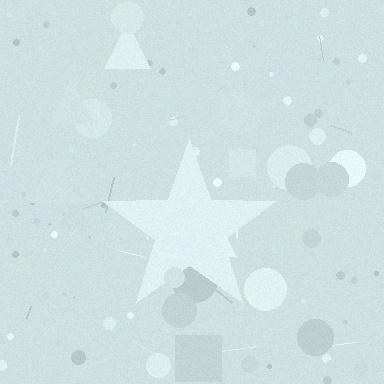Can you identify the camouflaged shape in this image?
The camouflaged shape is a star.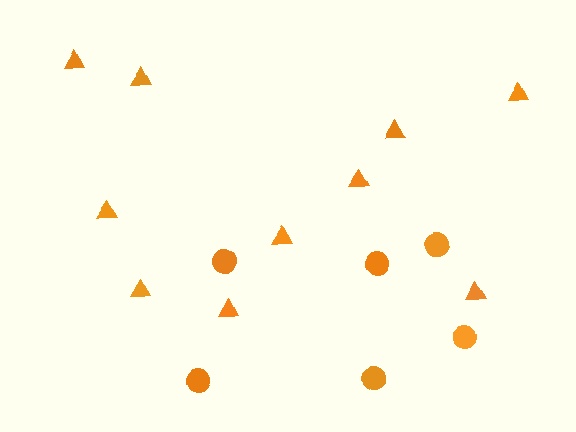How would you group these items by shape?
There are 2 groups: one group of circles (6) and one group of triangles (10).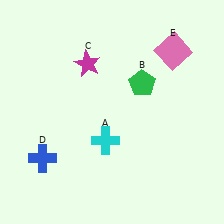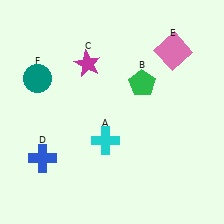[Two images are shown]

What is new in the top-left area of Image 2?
A teal circle (F) was added in the top-left area of Image 2.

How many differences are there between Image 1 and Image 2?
There is 1 difference between the two images.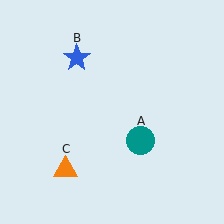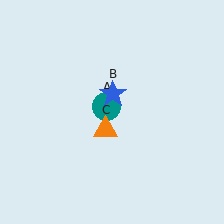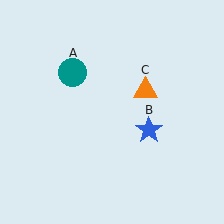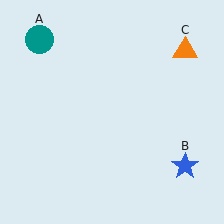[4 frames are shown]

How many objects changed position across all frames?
3 objects changed position: teal circle (object A), blue star (object B), orange triangle (object C).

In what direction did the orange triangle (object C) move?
The orange triangle (object C) moved up and to the right.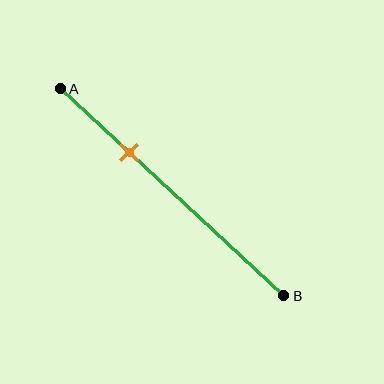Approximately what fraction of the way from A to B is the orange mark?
The orange mark is approximately 30% of the way from A to B.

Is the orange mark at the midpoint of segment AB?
No, the mark is at about 30% from A, not at the 50% midpoint.